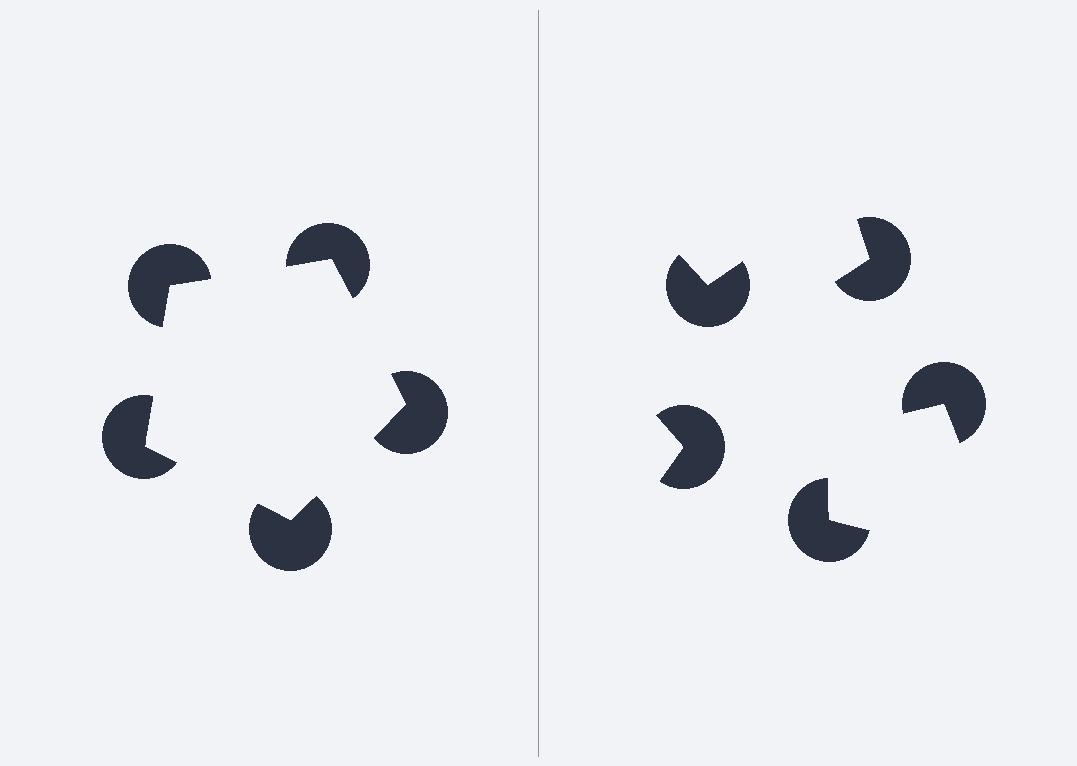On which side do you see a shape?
An illusory pentagon appears on the left side. On the right side the wedge cuts are rotated, so no coherent shape forms.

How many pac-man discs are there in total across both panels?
10 — 5 on each side.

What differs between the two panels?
The pac-man discs are positioned identically on both sides; only the wedge orientations differ. On the left they align to a pentagon; on the right they are misaligned.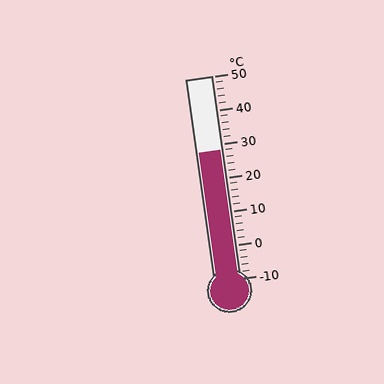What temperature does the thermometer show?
The thermometer shows approximately 28°C.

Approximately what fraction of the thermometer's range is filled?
The thermometer is filled to approximately 65% of its range.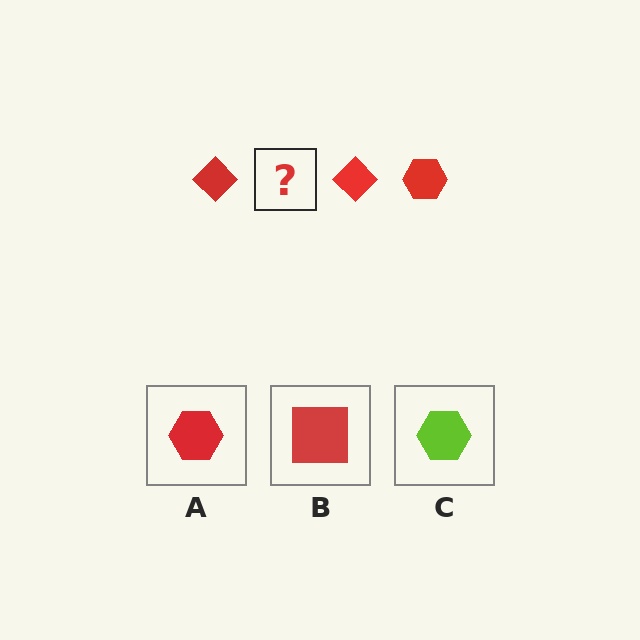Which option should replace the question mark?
Option A.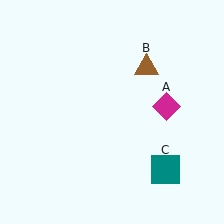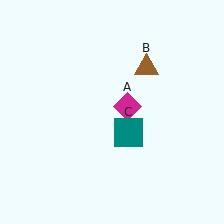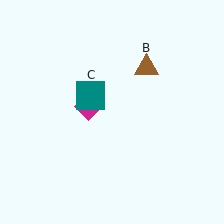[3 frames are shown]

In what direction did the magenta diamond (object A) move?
The magenta diamond (object A) moved left.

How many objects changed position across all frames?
2 objects changed position: magenta diamond (object A), teal square (object C).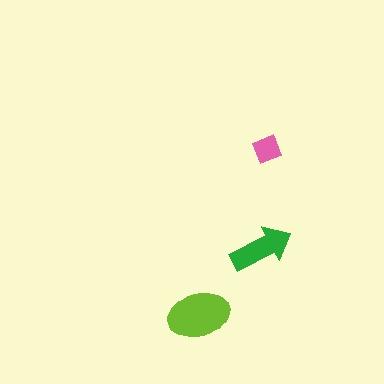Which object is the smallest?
The pink diamond.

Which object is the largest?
The lime ellipse.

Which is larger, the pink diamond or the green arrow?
The green arrow.